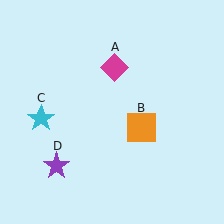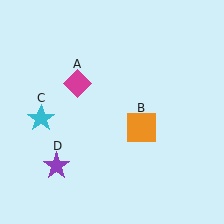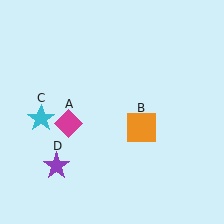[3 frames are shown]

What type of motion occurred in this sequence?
The magenta diamond (object A) rotated counterclockwise around the center of the scene.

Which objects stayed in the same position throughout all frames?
Orange square (object B) and cyan star (object C) and purple star (object D) remained stationary.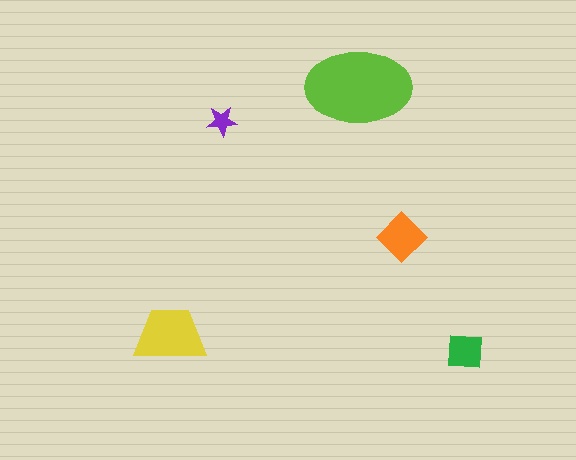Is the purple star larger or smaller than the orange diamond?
Smaller.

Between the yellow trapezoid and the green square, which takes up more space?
The yellow trapezoid.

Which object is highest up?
The lime ellipse is topmost.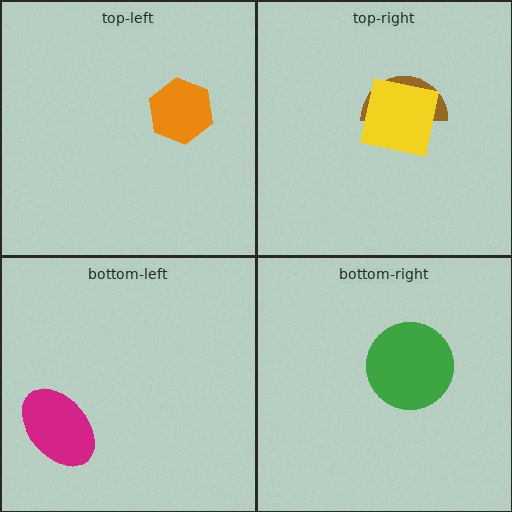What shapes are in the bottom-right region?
The green circle.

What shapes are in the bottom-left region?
The magenta ellipse.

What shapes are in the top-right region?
The brown semicircle, the yellow square.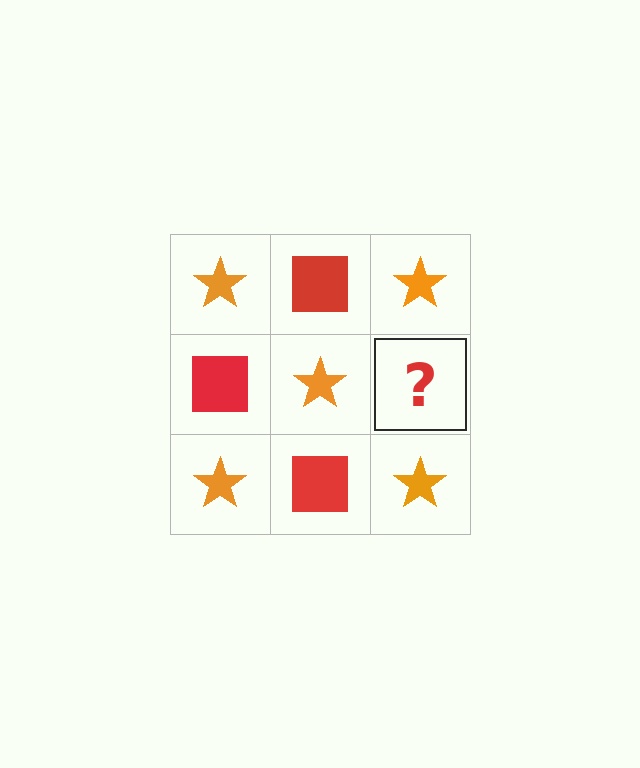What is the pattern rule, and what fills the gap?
The rule is that it alternates orange star and red square in a checkerboard pattern. The gap should be filled with a red square.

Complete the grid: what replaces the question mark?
The question mark should be replaced with a red square.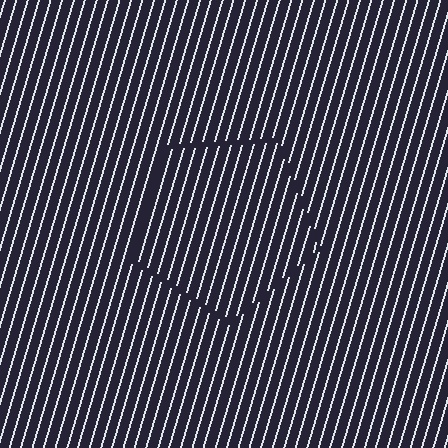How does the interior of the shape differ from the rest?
The interior of the shape contains the same grating, shifted by half a period — the contour is defined by the phase discontinuity where line-ends from the inner and outer gratings abut.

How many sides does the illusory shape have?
5 sides — the line-ends trace a pentagon.